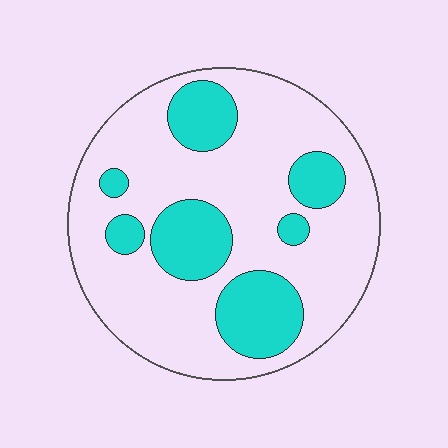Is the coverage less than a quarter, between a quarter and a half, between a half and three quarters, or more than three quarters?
Between a quarter and a half.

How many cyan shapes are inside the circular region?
7.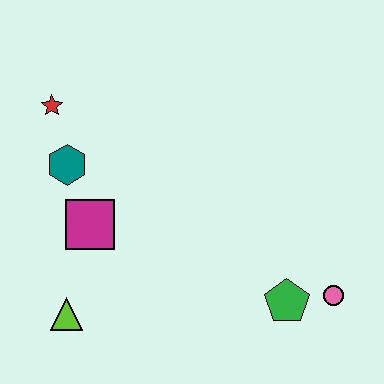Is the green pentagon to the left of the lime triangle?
No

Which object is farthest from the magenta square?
The pink circle is farthest from the magenta square.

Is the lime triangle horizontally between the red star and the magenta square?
Yes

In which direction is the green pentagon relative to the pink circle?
The green pentagon is to the left of the pink circle.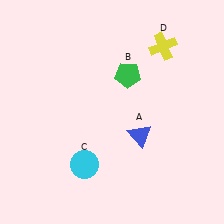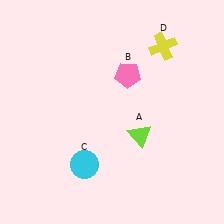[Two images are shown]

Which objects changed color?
A changed from blue to lime. B changed from green to pink.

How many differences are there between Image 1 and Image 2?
There are 2 differences between the two images.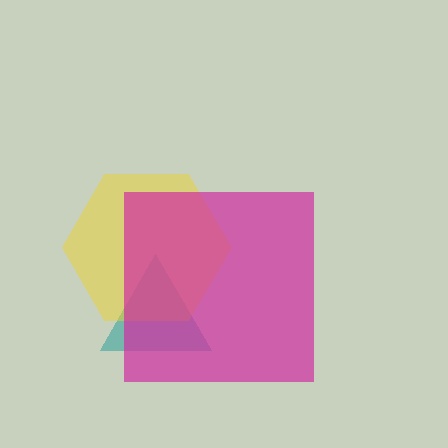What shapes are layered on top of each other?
The layered shapes are: a teal triangle, a yellow hexagon, a magenta square.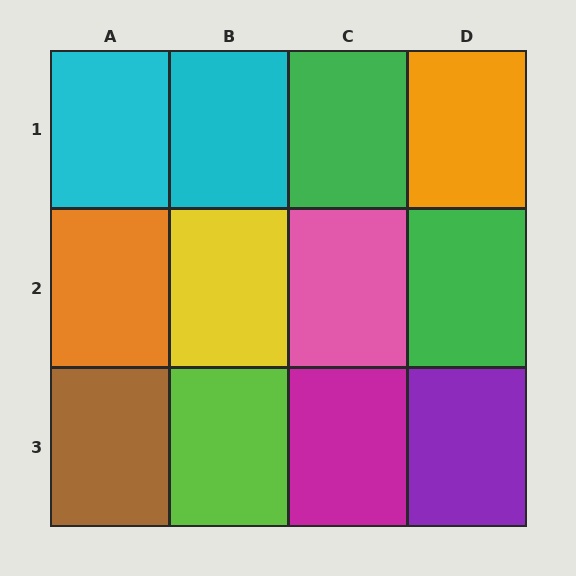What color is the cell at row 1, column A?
Cyan.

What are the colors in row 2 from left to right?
Orange, yellow, pink, green.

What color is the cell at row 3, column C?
Magenta.